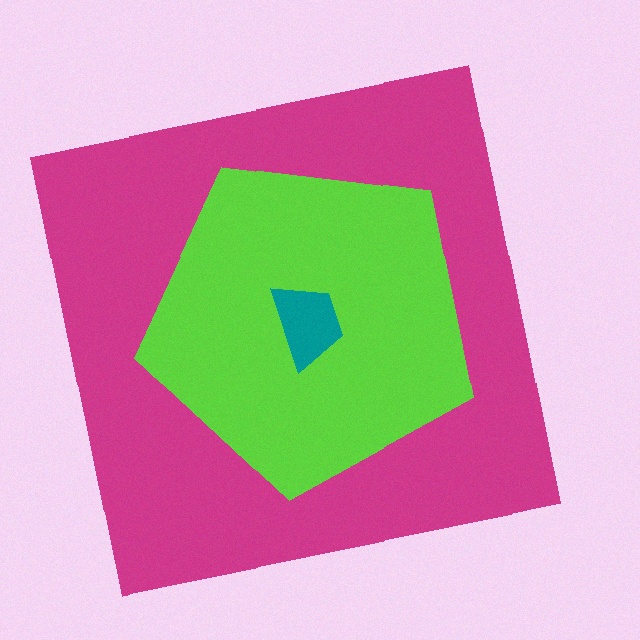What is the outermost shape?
The magenta square.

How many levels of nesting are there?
3.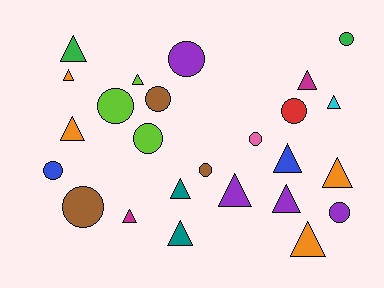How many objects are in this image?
There are 25 objects.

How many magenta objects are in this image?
There are 2 magenta objects.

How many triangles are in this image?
There are 14 triangles.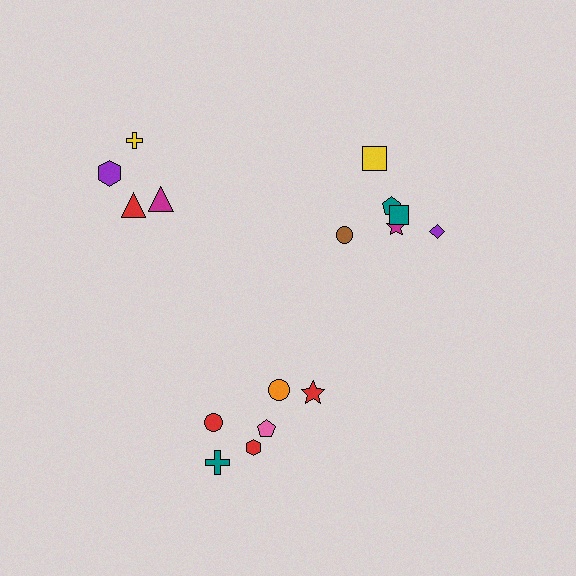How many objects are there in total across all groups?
There are 16 objects.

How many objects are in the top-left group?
There are 4 objects.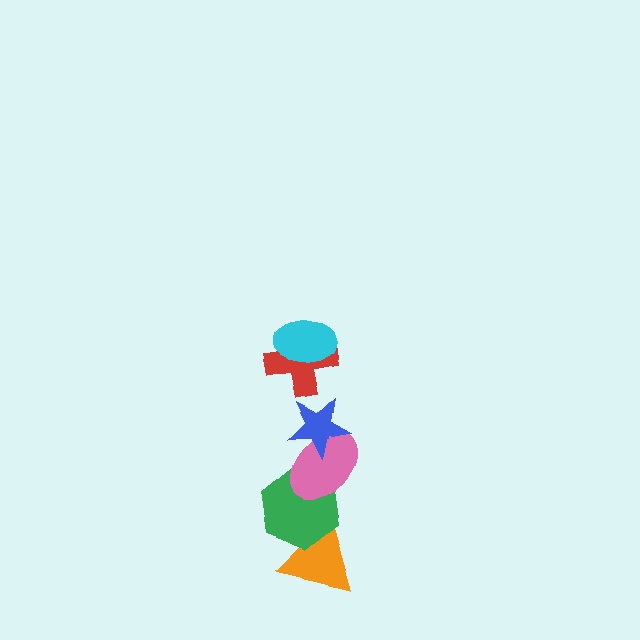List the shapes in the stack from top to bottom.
From top to bottom: the cyan ellipse, the red cross, the blue star, the pink ellipse, the green hexagon, the orange triangle.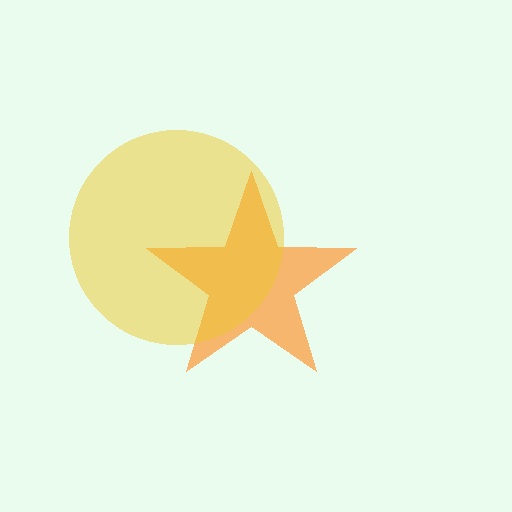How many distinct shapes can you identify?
There are 2 distinct shapes: an orange star, a yellow circle.